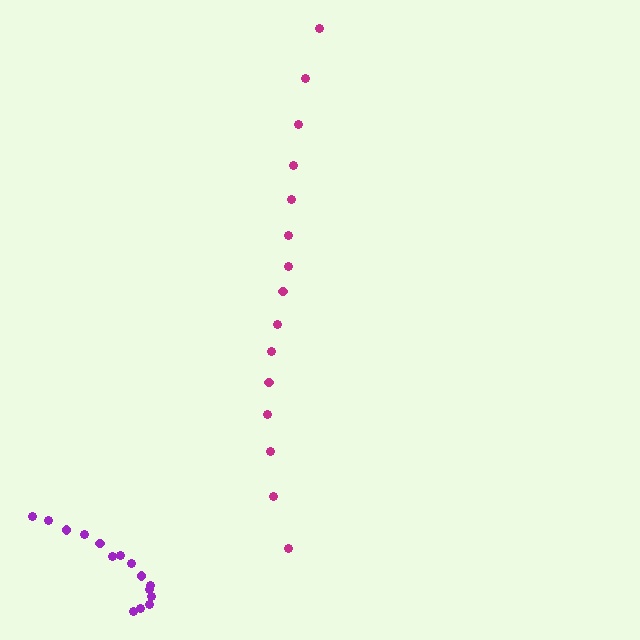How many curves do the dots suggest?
There are 2 distinct paths.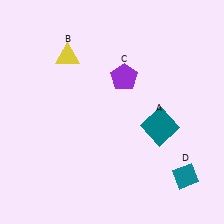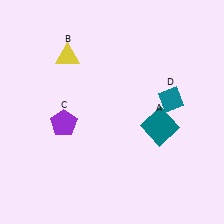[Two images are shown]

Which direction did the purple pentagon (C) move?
The purple pentagon (C) moved left.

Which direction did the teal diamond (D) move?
The teal diamond (D) moved up.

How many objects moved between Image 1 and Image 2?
2 objects moved between the two images.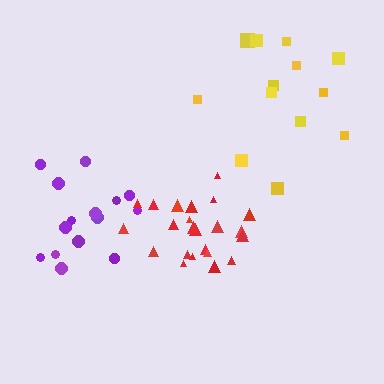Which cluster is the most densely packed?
Red.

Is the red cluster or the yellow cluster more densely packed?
Red.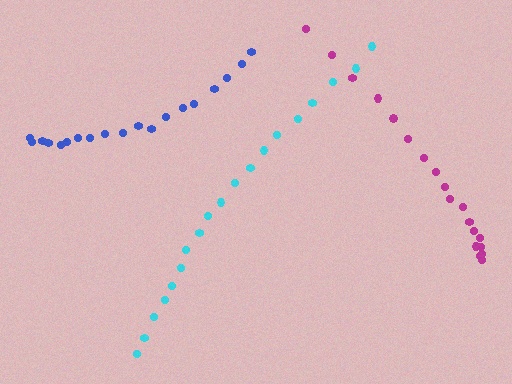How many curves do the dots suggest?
There are 3 distinct paths.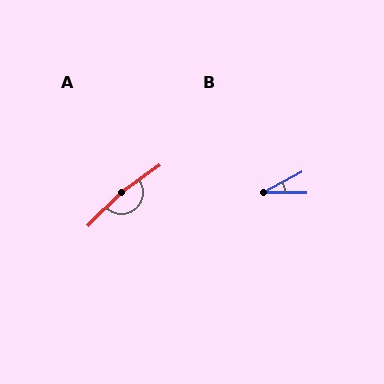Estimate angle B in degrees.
Approximately 29 degrees.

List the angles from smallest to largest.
B (29°), A (170°).